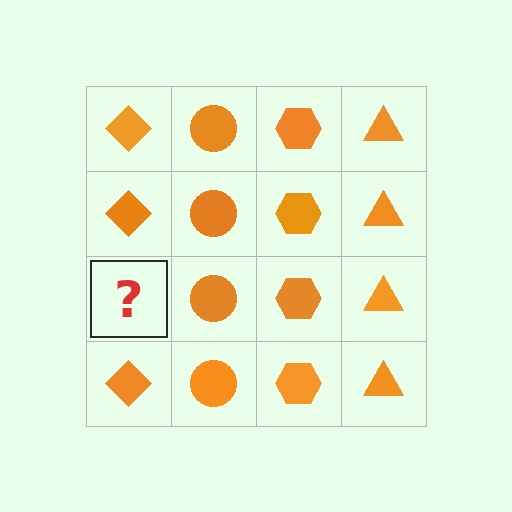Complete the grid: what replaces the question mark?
The question mark should be replaced with an orange diamond.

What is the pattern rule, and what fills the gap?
The rule is that each column has a consistent shape. The gap should be filled with an orange diamond.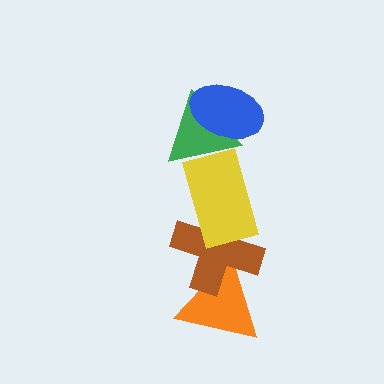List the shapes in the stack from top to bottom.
From top to bottom: the blue ellipse, the green triangle, the yellow rectangle, the brown cross, the orange triangle.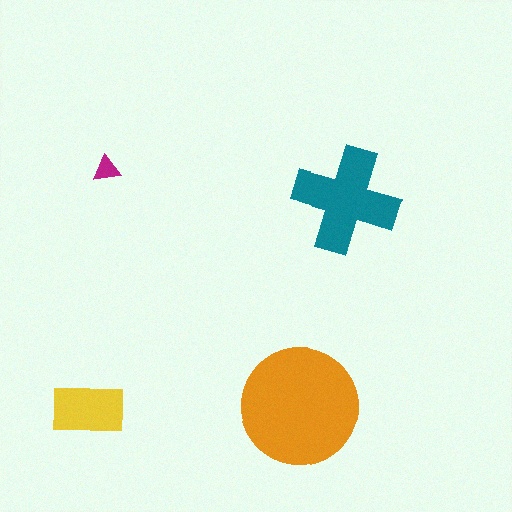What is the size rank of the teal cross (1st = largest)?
2nd.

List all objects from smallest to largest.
The magenta triangle, the yellow rectangle, the teal cross, the orange circle.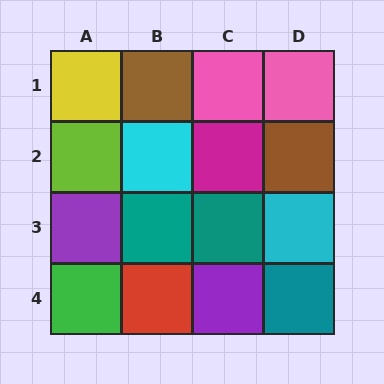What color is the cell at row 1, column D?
Pink.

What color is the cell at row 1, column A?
Yellow.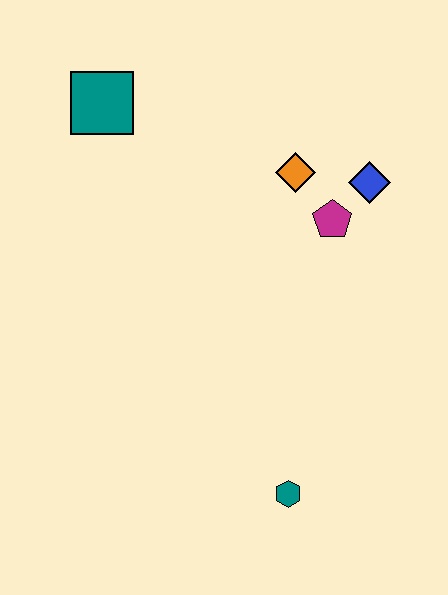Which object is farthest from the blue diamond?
The teal hexagon is farthest from the blue diamond.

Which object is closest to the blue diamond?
The magenta pentagon is closest to the blue diamond.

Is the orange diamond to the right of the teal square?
Yes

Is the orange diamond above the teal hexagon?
Yes